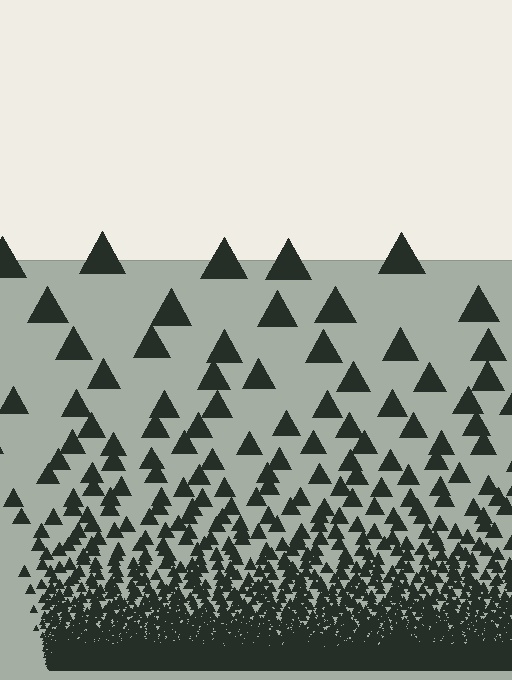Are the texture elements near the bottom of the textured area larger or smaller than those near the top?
Smaller. The gradient is inverted — elements near the bottom are smaller and denser.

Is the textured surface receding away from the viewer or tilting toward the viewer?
The surface appears to tilt toward the viewer. Texture elements get larger and sparser toward the top.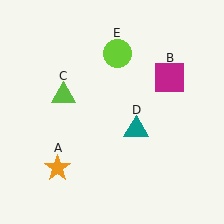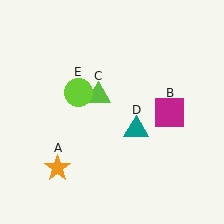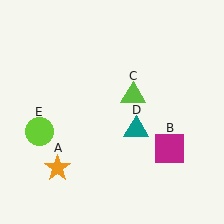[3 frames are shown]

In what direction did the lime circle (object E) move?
The lime circle (object E) moved down and to the left.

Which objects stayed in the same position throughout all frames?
Orange star (object A) and teal triangle (object D) remained stationary.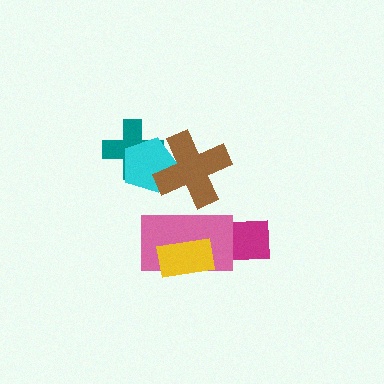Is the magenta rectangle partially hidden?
Yes, it is partially covered by another shape.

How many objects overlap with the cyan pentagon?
2 objects overlap with the cyan pentagon.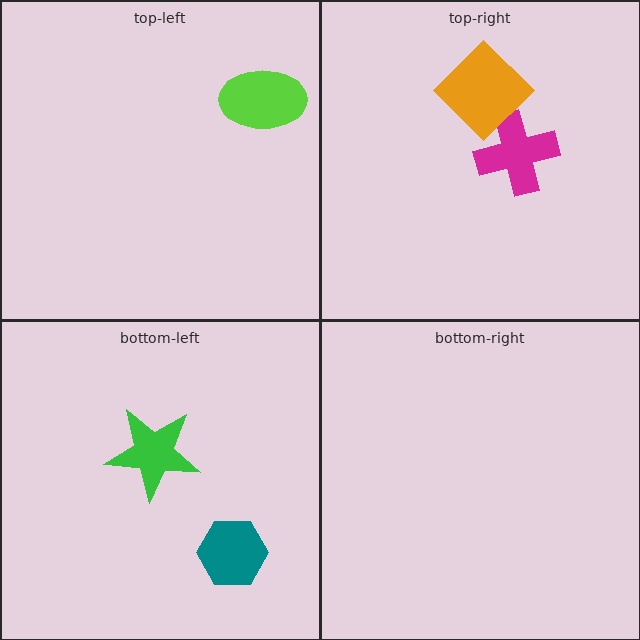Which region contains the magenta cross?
The top-right region.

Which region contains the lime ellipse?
The top-left region.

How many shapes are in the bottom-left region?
2.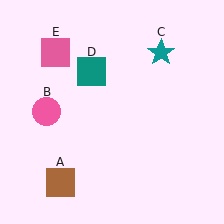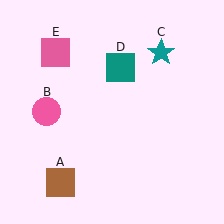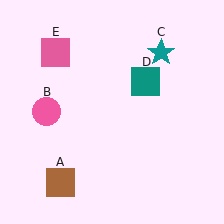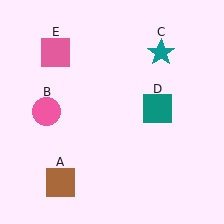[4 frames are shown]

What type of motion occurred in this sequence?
The teal square (object D) rotated clockwise around the center of the scene.